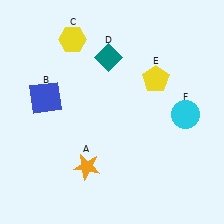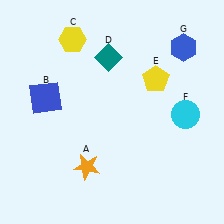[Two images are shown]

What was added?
A blue hexagon (G) was added in Image 2.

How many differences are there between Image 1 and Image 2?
There is 1 difference between the two images.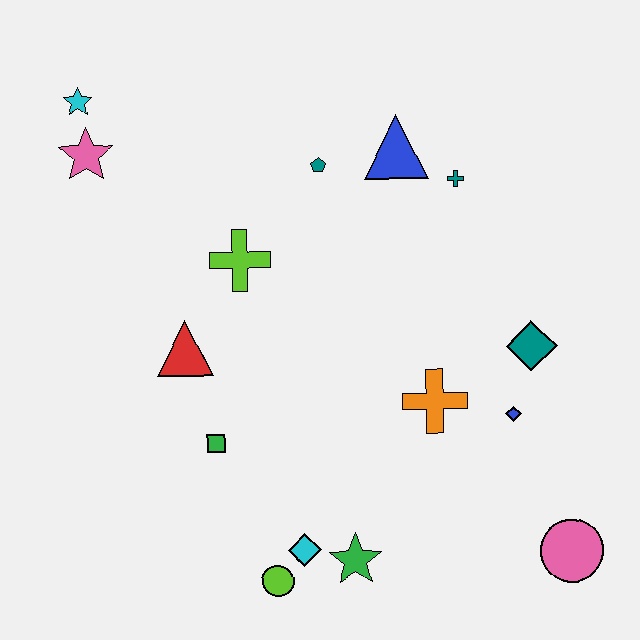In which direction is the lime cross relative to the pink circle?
The lime cross is to the left of the pink circle.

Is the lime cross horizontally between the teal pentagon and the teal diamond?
No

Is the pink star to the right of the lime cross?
No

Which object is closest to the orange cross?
The blue diamond is closest to the orange cross.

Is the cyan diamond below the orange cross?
Yes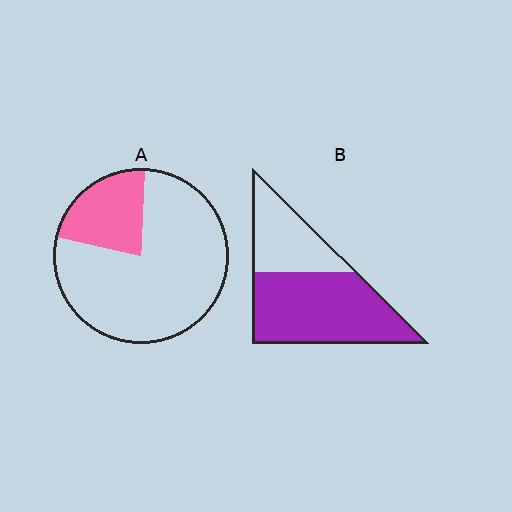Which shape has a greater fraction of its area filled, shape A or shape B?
Shape B.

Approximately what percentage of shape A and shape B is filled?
A is approximately 20% and B is approximately 65%.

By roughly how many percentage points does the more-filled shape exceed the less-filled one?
By roughly 45 percentage points (B over A).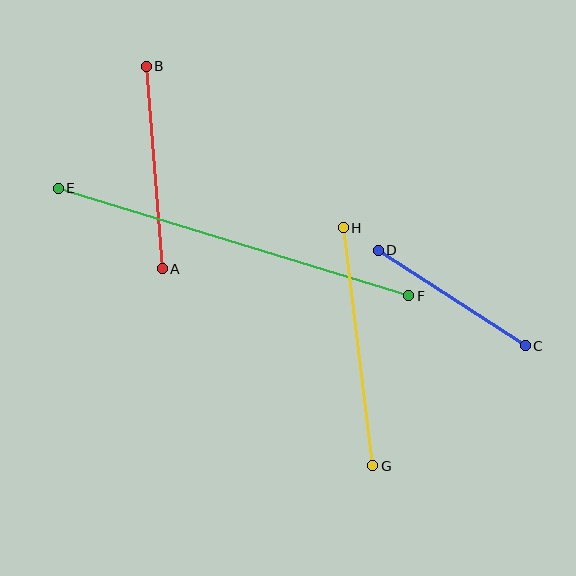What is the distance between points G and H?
The distance is approximately 240 pixels.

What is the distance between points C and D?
The distance is approximately 175 pixels.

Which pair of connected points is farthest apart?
Points E and F are farthest apart.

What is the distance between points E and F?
The distance is approximately 367 pixels.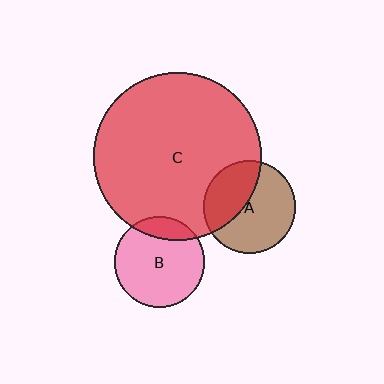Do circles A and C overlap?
Yes.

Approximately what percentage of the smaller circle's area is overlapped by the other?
Approximately 40%.